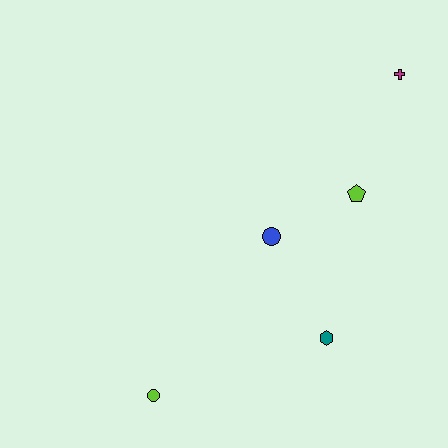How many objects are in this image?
There are 5 objects.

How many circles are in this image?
There are 2 circles.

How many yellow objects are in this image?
There are no yellow objects.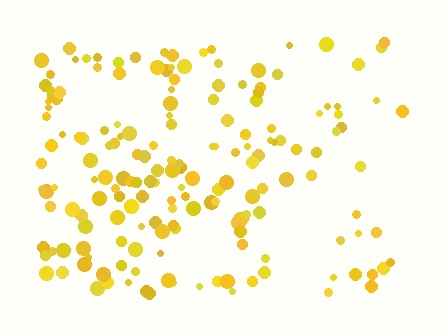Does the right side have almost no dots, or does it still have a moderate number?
Still a moderate number, just noticeably fewer than the left.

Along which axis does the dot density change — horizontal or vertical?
Horizontal.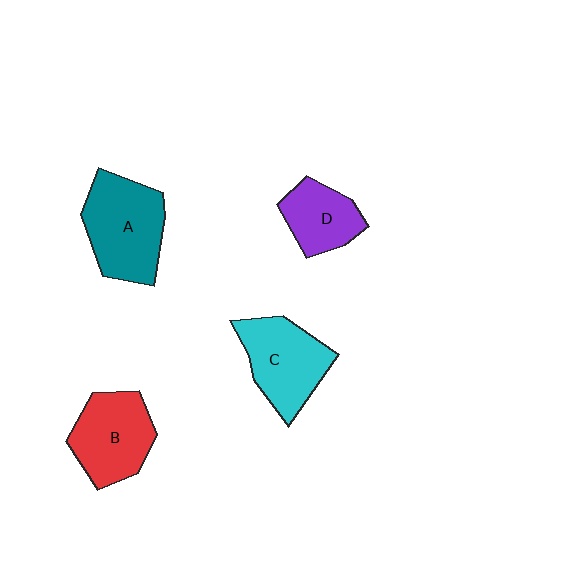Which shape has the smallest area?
Shape D (purple).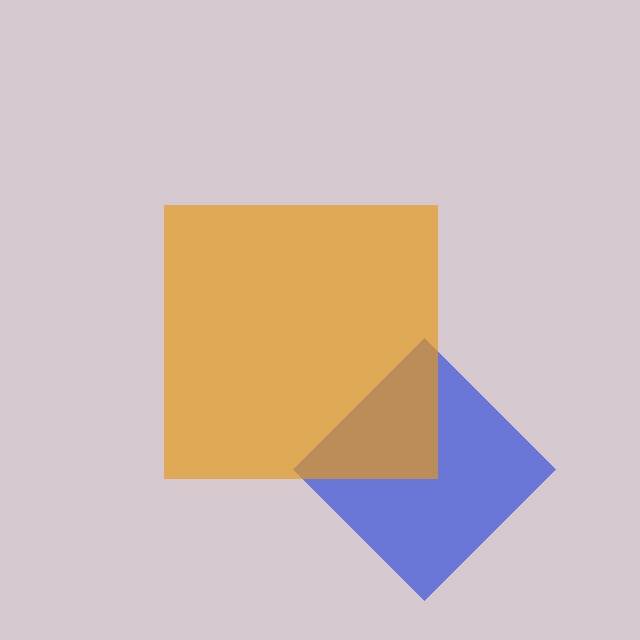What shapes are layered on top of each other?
The layered shapes are: a blue diamond, an orange square.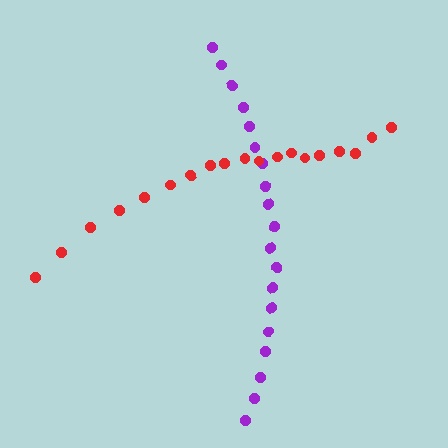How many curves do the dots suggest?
There are 2 distinct paths.